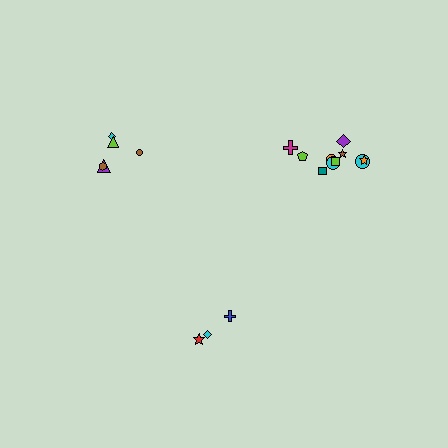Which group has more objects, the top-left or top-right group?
The top-right group.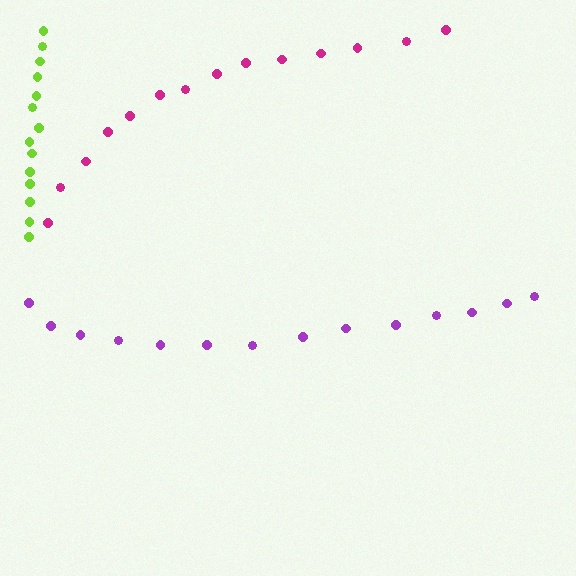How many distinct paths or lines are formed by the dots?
There are 3 distinct paths.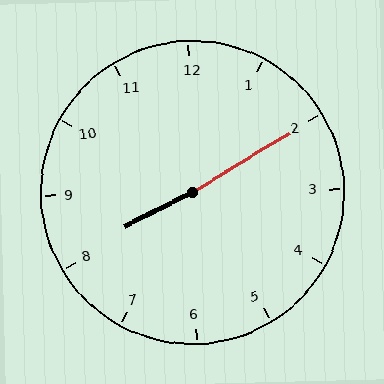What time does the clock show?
8:10.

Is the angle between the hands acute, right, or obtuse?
It is obtuse.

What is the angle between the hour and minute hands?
Approximately 175 degrees.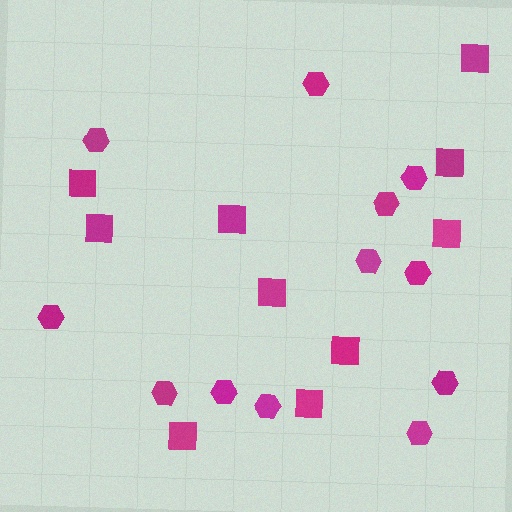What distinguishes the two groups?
There are 2 groups: one group of squares (10) and one group of hexagons (12).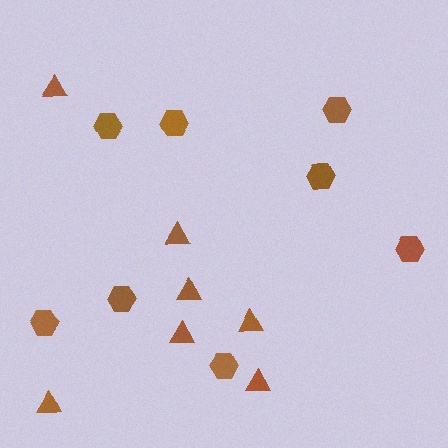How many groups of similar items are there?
There are 2 groups: one group of hexagons (8) and one group of triangles (7).